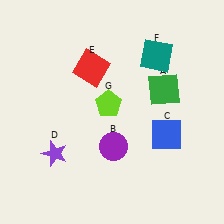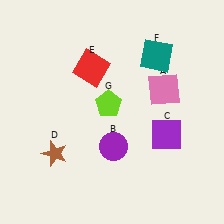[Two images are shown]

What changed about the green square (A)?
In Image 1, A is green. In Image 2, it changed to pink.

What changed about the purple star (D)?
In Image 1, D is purple. In Image 2, it changed to brown.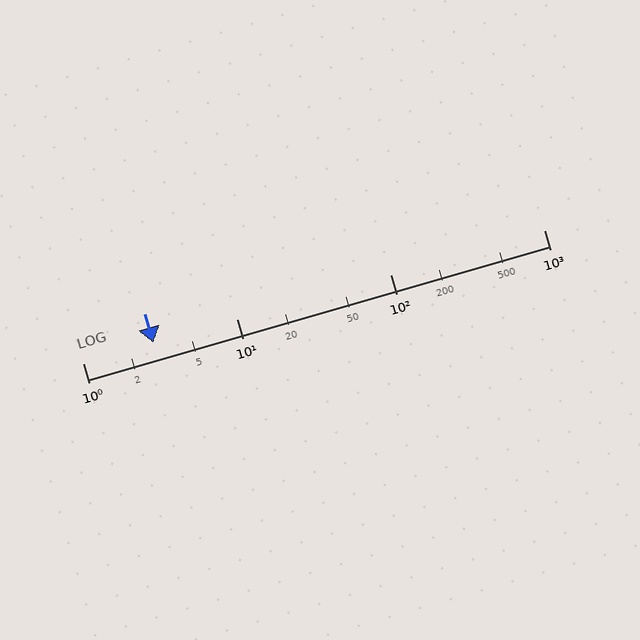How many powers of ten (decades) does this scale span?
The scale spans 3 decades, from 1 to 1000.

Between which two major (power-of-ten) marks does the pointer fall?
The pointer is between 1 and 10.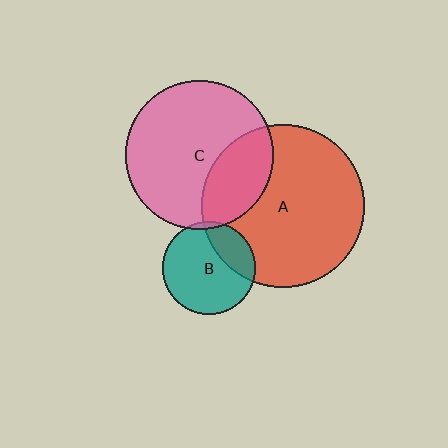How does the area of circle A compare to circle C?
Approximately 1.2 times.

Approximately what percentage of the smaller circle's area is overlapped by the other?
Approximately 30%.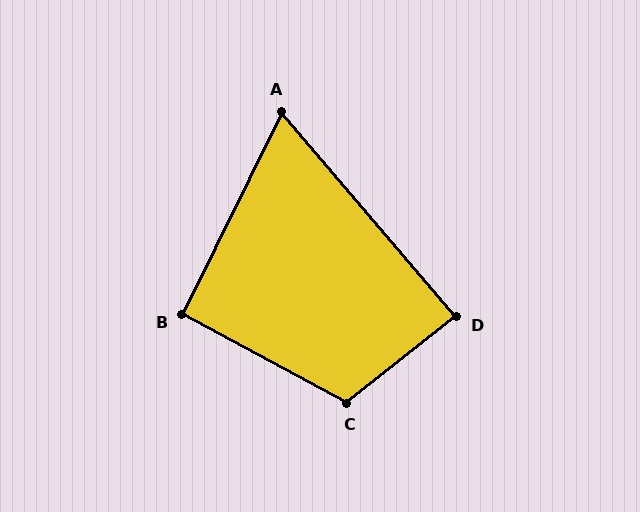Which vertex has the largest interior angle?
C, at approximately 113 degrees.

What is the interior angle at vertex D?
Approximately 88 degrees (approximately right).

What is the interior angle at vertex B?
Approximately 92 degrees (approximately right).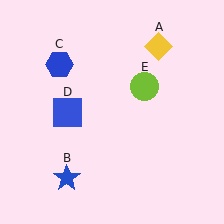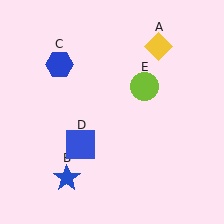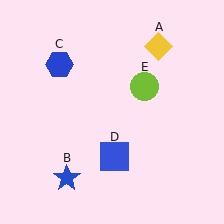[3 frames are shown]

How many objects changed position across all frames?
1 object changed position: blue square (object D).